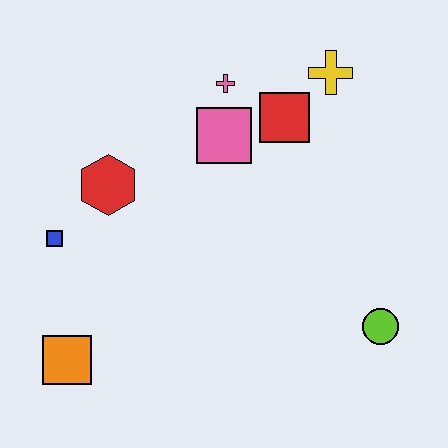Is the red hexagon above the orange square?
Yes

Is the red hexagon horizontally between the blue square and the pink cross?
Yes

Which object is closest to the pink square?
The pink cross is closest to the pink square.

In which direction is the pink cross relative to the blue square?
The pink cross is to the right of the blue square.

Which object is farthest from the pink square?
The orange square is farthest from the pink square.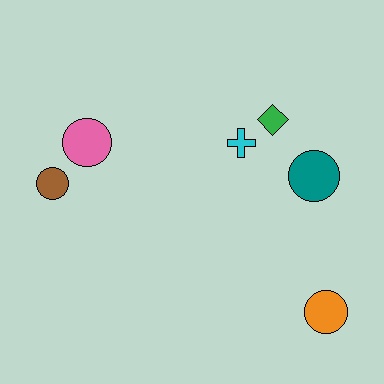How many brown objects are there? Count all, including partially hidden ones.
There is 1 brown object.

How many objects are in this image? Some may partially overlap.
There are 6 objects.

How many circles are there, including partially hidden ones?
There are 4 circles.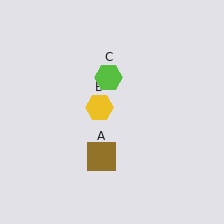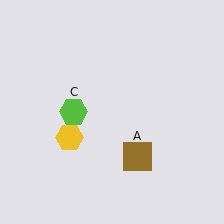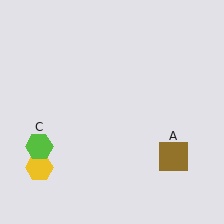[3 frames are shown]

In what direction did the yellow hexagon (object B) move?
The yellow hexagon (object B) moved down and to the left.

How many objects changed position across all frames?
3 objects changed position: brown square (object A), yellow hexagon (object B), lime hexagon (object C).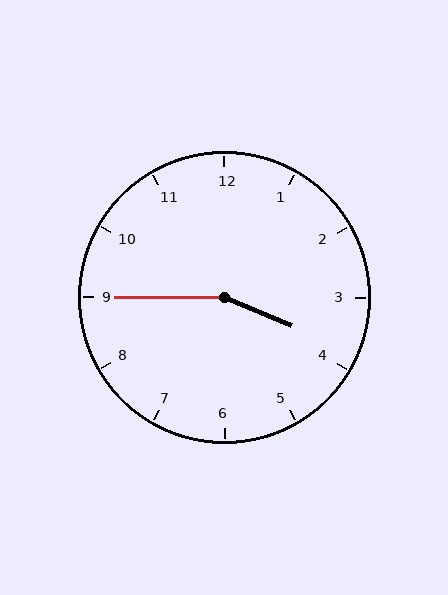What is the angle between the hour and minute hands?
Approximately 158 degrees.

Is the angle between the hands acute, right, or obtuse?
It is obtuse.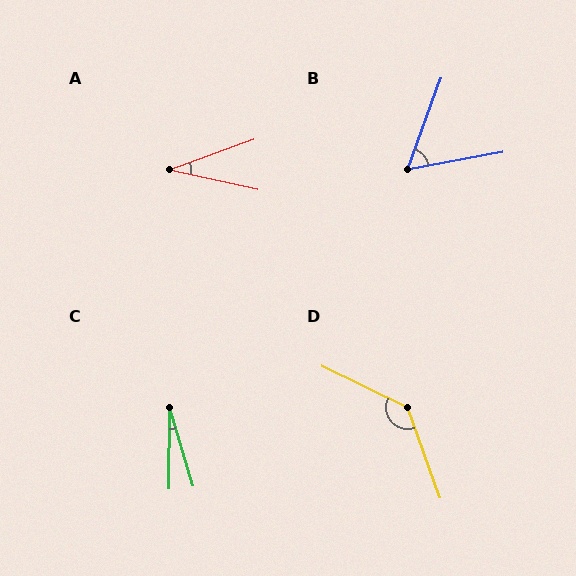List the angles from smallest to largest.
C (17°), A (32°), B (59°), D (136°).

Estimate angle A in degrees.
Approximately 32 degrees.